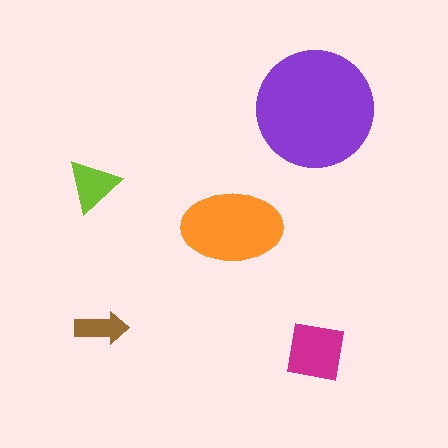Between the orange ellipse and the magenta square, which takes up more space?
The orange ellipse.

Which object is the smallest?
The brown arrow.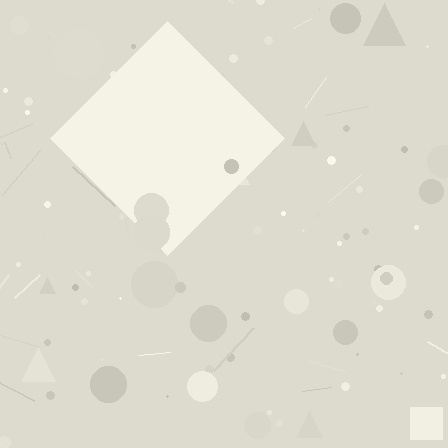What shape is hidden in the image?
A diamond is hidden in the image.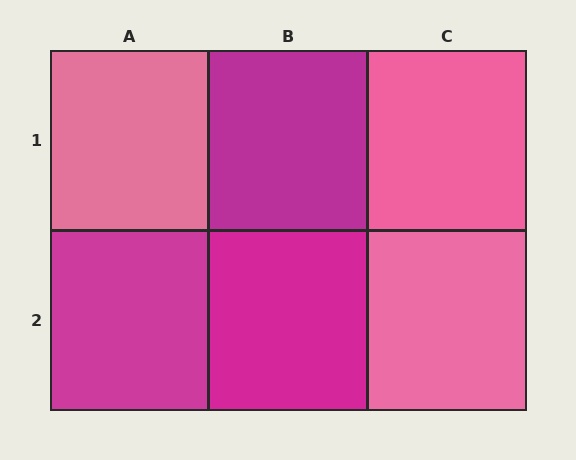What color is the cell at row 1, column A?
Pink.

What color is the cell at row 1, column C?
Pink.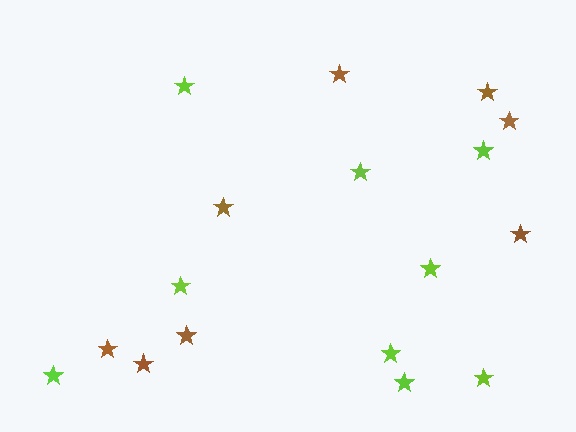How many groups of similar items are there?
There are 2 groups: one group of brown stars (8) and one group of lime stars (9).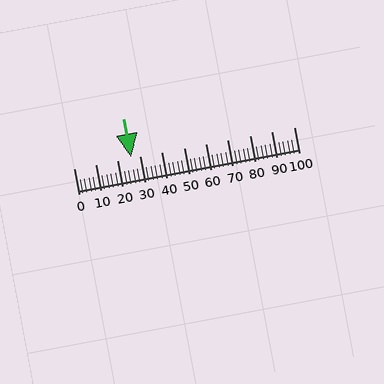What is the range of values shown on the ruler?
The ruler shows values from 0 to 100.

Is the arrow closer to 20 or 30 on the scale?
The arrow is closer to 30.